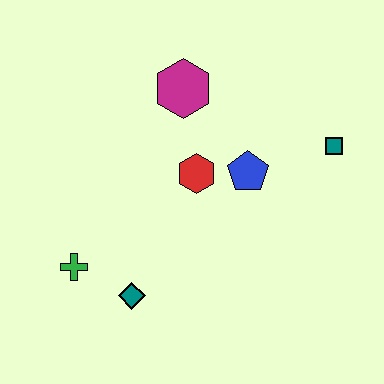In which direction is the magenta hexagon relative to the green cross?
The magenta hexagon is above the green cross.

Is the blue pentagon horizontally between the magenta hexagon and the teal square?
Yes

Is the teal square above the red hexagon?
Yes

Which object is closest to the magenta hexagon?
The red hexagon is closest to the magenta hexagon.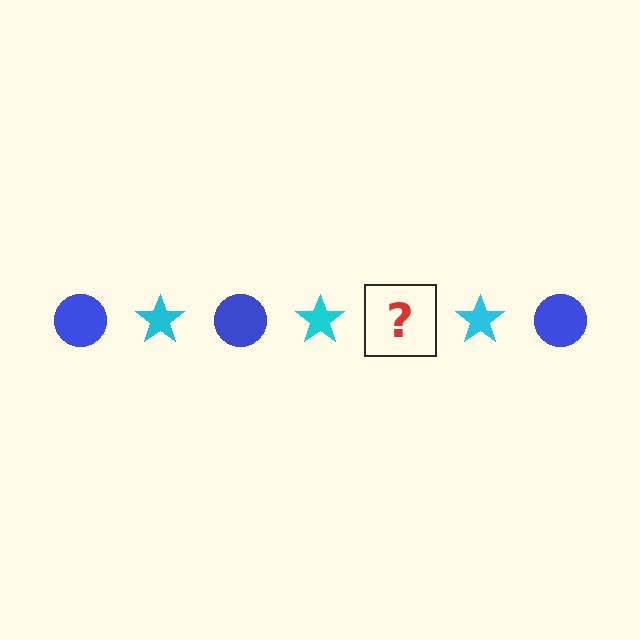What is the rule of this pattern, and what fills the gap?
The rule is that the pattern alternates between blue circle and cyan star. The gap should be filled with a blue circle.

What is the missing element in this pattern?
The missing element is a blue circle.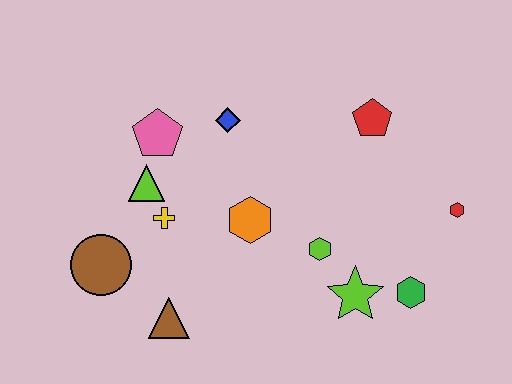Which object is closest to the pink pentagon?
The lime triangle is closest to the pink pentagon.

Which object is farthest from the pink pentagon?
The red hexagon is farthest from the pink pentagon.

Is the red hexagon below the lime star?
No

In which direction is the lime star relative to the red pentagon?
The lime star is below the red pentagon.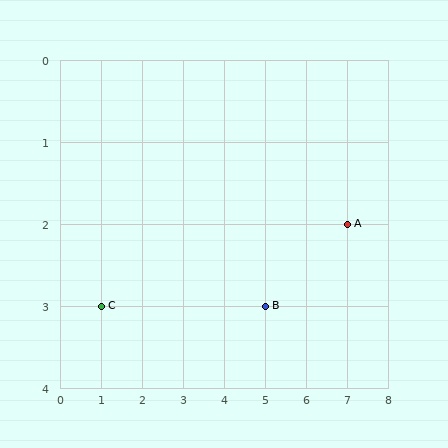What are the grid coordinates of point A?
Point A is at grid coordinates (7, 2).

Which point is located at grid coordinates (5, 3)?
Point B is at (5, 3).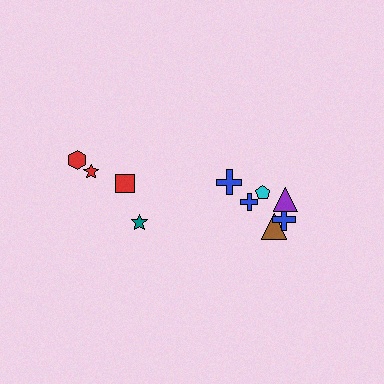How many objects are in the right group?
There are 6 objects.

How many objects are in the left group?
There are 4 objects.